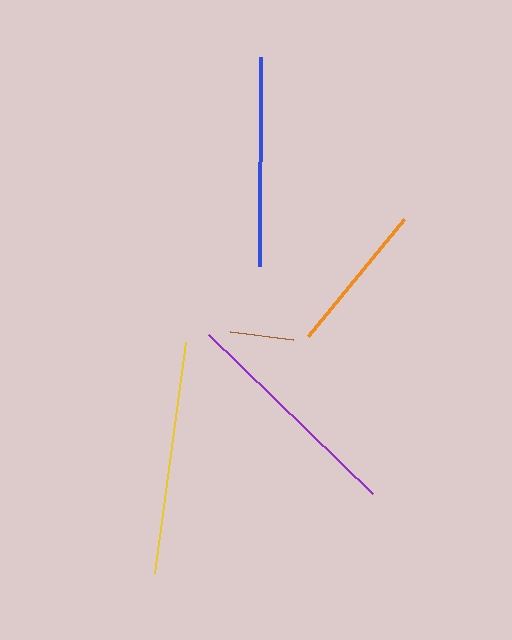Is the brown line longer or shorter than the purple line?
The purple line is longer than the brown line.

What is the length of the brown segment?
The brown segment is approximately 64 pixels long.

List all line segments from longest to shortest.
From longest to shortest: yellow, purple, blue, orange, brown.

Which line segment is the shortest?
The brown line is the shortest at approximately 64 pixels.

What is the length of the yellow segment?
The yellow segment is approximately 232 pixels long.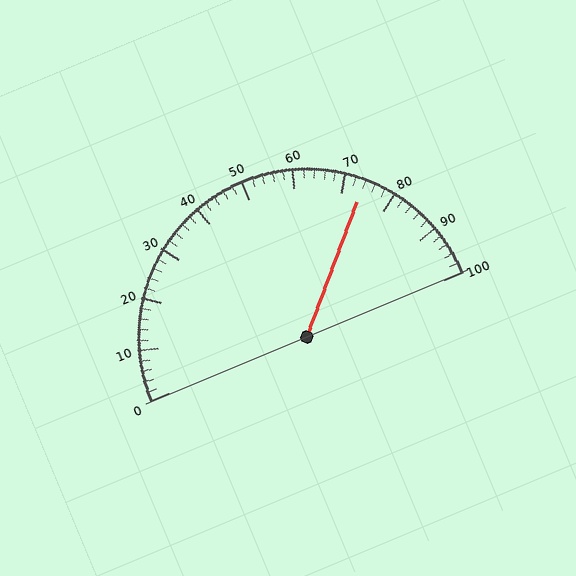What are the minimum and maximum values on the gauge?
The gauge ranges from 0 to 100.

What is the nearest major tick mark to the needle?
The nearest major tick mark is 70.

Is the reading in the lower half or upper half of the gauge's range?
The reading is in the upper half of the range (0 to 100).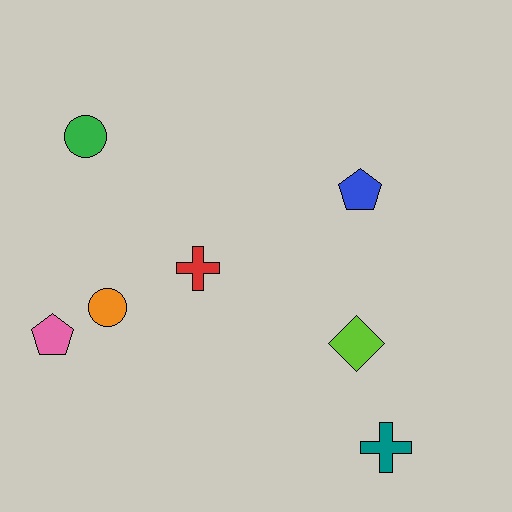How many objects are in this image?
There are 7 objects.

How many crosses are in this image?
There are 2 crosses.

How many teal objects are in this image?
There is 1 teal object.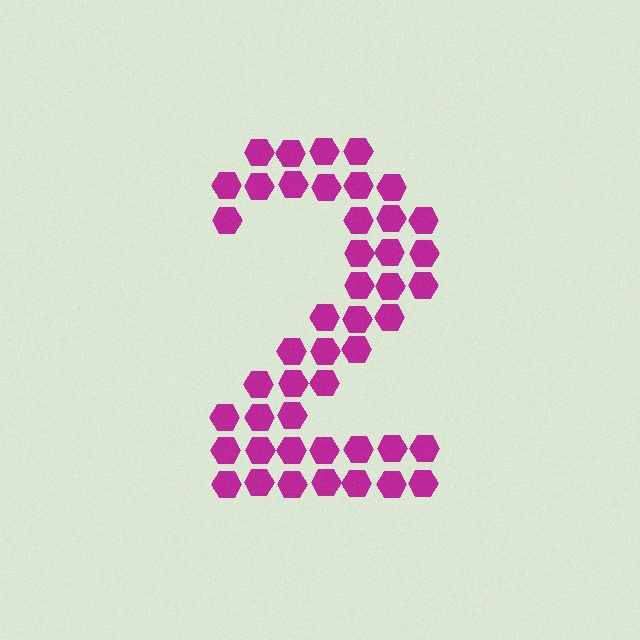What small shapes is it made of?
It is made of small hexagons.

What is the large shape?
The large shape is the digit 2.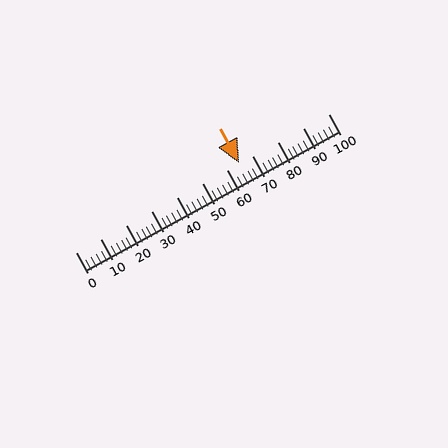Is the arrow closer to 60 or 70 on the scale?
The arrow is closer to 60.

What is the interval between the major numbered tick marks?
The major tick marks are spaced 10 units apart.